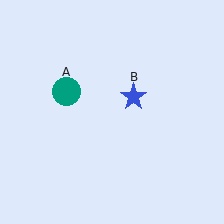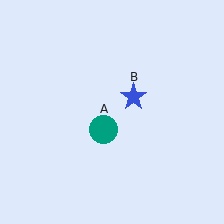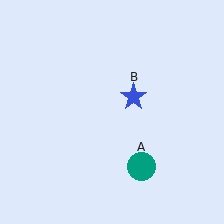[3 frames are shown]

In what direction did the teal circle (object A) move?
The teal circle (object A) moved down and to the right.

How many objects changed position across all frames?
1 object changed position: teal circle (object A).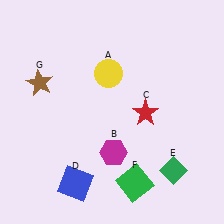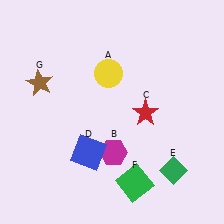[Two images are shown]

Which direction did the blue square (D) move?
The blue square (D) moved up.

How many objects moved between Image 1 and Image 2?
1 object moved between the two images.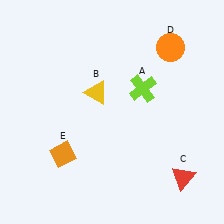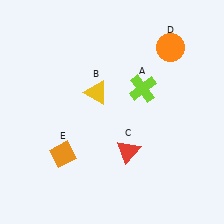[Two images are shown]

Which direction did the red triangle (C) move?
The red triangle (C) moved left.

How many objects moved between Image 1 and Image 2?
1 object moved between the two images.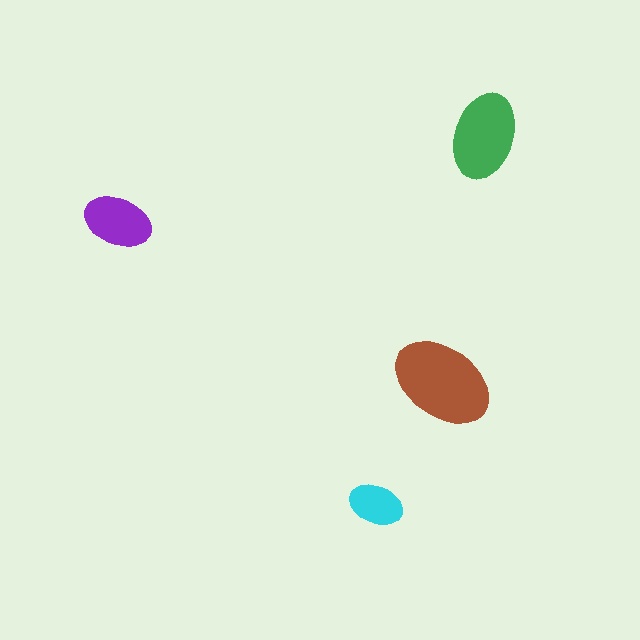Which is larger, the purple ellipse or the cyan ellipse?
The purple one.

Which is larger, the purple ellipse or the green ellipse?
The green one.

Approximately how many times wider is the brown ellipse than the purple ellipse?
About 1.5 times wider.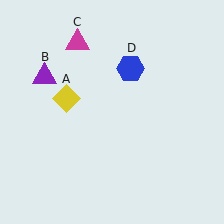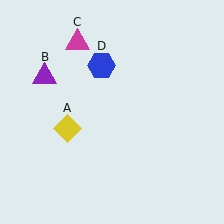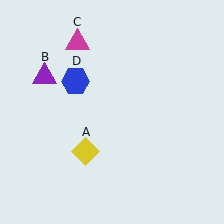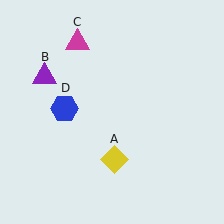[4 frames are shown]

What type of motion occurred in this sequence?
The yellow diamond (object A), blue hexagon (object D) rotated counterclockwise around the center of the scene.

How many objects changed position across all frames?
2 objects changed position: yellow diamond (object A), blue hexagon (object D).